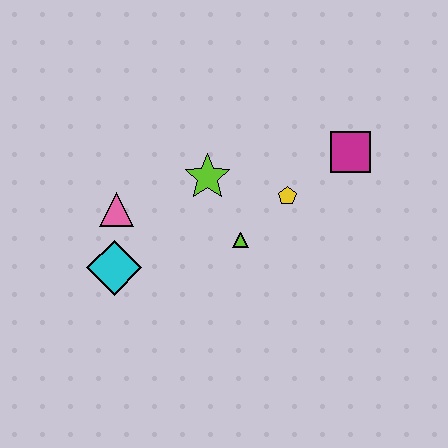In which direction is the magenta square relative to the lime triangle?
The magenta square is to the right of the lime triangle.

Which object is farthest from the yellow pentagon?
The cyan diamond is farthest from the yellow pentagon.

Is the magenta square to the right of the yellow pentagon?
Yes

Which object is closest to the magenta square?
The yellow pentagon is closest to the magenta square.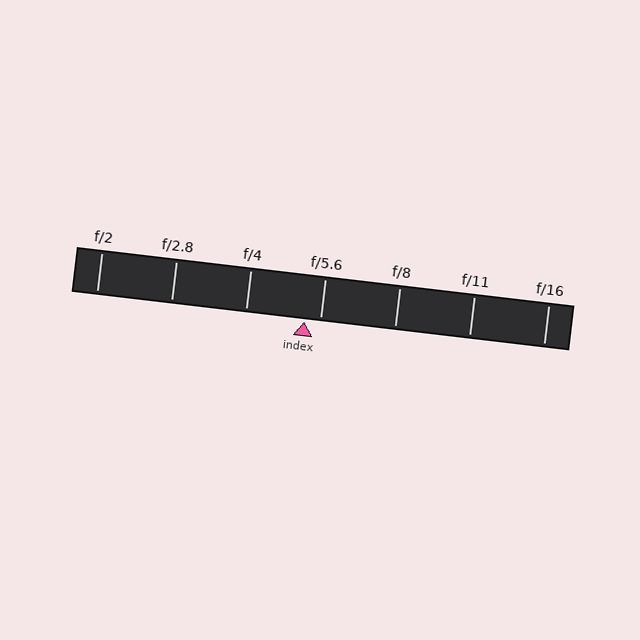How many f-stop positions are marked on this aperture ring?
There are 7 f-stop positions marked.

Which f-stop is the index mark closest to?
The index mark is closest to f/5.6.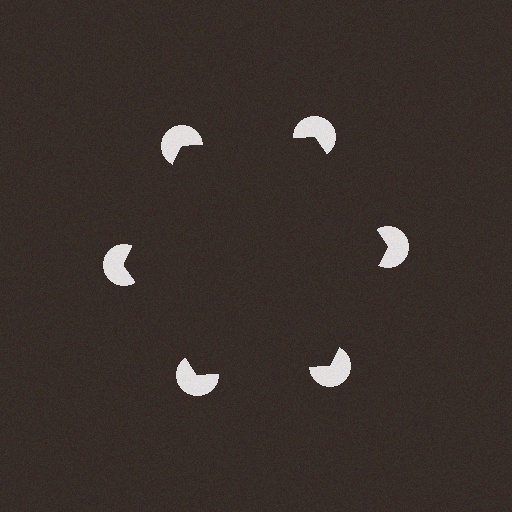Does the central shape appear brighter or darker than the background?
It typically appears slightly darker than the background, even though no actual brightness change is drawn.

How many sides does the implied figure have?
6 sides.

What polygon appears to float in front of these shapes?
An illusory hexagon — its edges are inferred from the aligned wedge cuts in the pac-man discs, not physically drawn.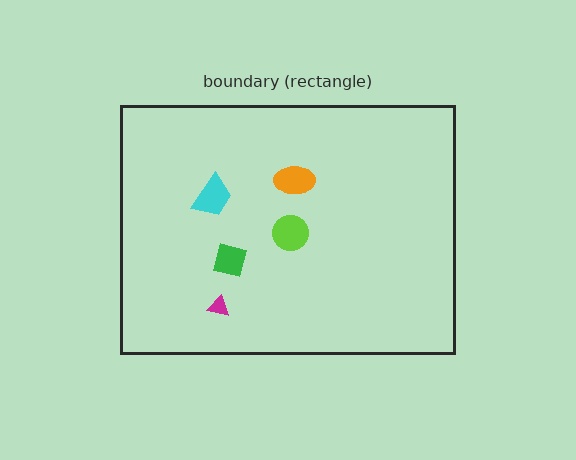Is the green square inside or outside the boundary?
Inside.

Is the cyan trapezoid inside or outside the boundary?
Inside.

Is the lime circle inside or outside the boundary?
Inside.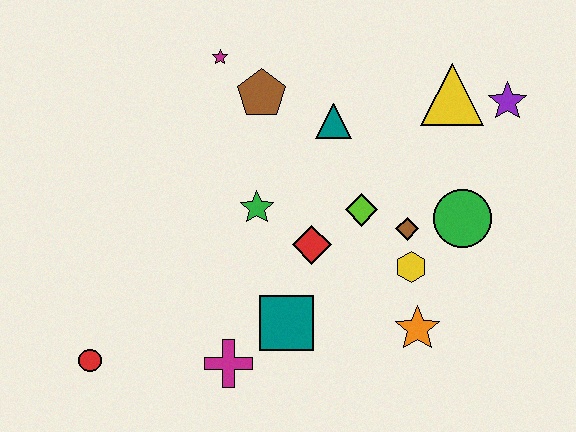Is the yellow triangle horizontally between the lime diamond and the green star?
No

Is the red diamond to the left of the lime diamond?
Yes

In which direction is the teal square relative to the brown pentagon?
The teal square is below the brown pentagon.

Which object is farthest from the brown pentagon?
The red circle is farthest from the brown pentagon.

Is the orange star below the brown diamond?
Yes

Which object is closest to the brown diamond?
The yellow hexagon is closest to the brown diamond.